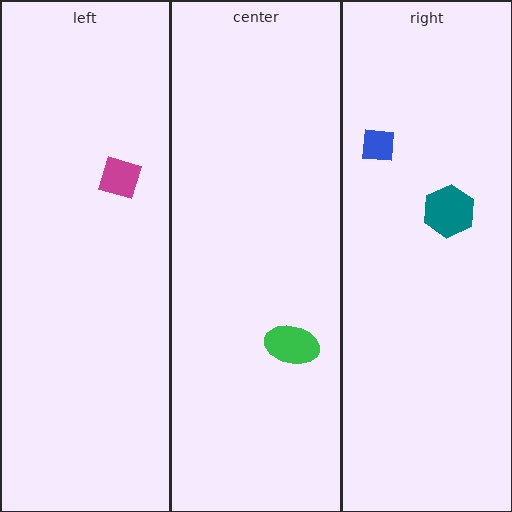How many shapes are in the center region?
1.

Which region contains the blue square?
The right region.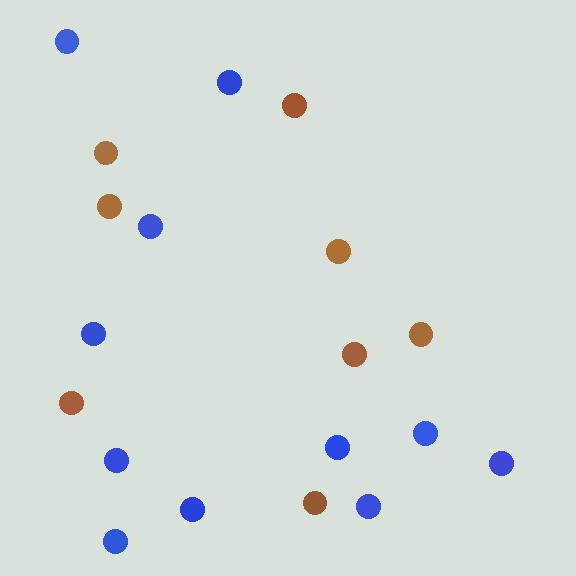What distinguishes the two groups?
There are 2 groups: one group of brown circles (8) and one group of blue circles (11).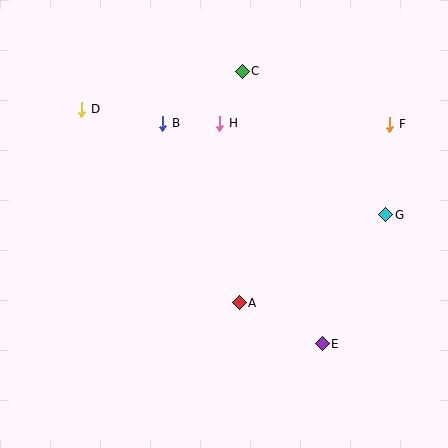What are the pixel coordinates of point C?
Point C is at (242, 71).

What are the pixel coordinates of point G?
Point G is at (386, 215).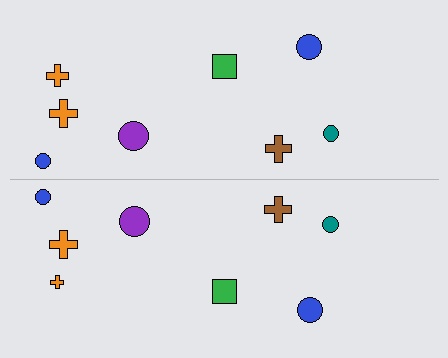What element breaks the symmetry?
The orange cross on the bottom side has a different size than its mirror counterpart.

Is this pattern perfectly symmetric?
No, the pattern is not perfectly symmetric. The orange cross on the bottom side has a different size than its mirror counterpart.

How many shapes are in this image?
There are 16 shapes in this image.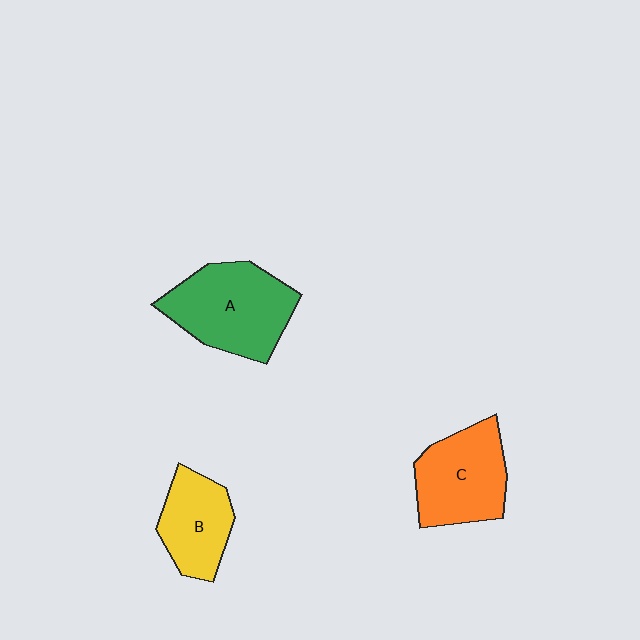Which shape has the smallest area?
Shape B (yellow).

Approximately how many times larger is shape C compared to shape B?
Approximately 1.3 times.